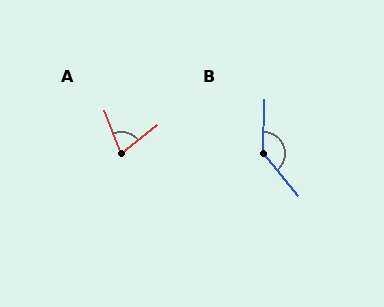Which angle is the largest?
B, at approximately 139 degrees.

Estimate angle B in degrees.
Approximately 139 degrees.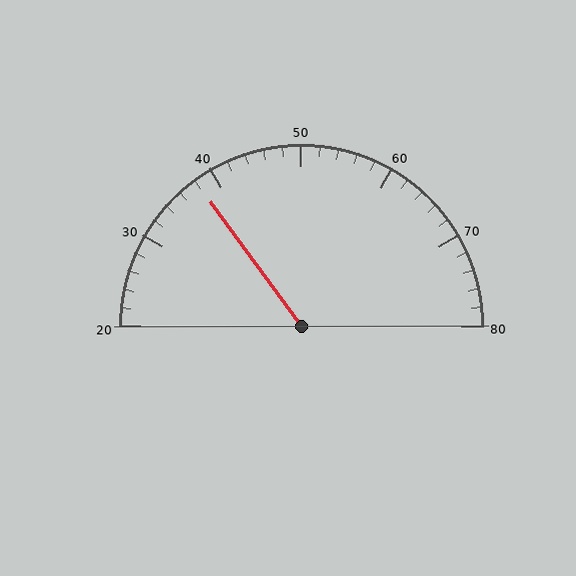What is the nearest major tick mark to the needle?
The nearest major tick mark is 40.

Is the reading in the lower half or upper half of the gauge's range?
The reading is in the lower half of the range (20 to 80).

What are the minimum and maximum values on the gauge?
The gauge ranges from 20 to 80.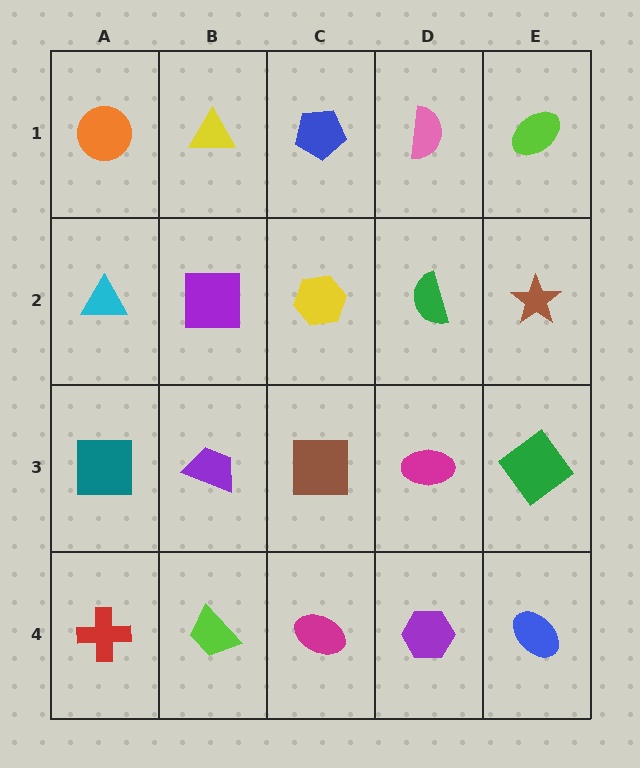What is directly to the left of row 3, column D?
A brown square.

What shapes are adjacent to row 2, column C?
A blue pentagon (row 1, column C), a brown square (row 3, column C), a purple square (row 2, column B), a green semicircle (row 2, column D).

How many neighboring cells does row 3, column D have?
4.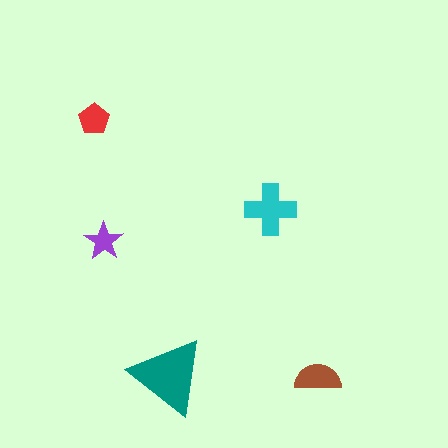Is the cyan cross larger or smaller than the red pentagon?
Larger.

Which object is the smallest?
The purple star.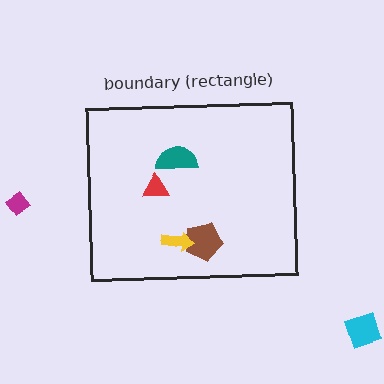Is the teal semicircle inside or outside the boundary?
Inside.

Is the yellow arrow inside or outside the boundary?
Inside.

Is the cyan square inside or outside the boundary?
Outside.